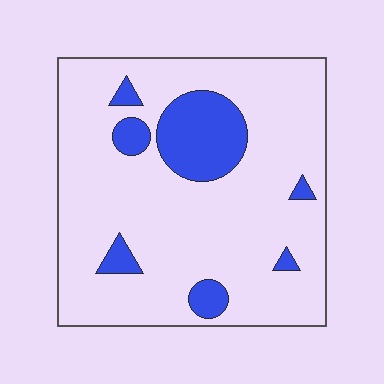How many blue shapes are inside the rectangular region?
7.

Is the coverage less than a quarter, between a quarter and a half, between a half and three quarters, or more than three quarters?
Less than a quarter.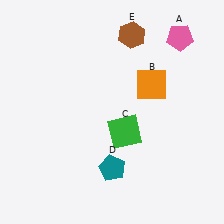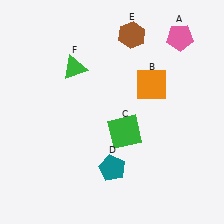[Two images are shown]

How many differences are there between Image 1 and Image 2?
There is 1 difference between the two images.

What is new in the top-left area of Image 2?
A green triangle (F) was added in the top-left area of Image 2.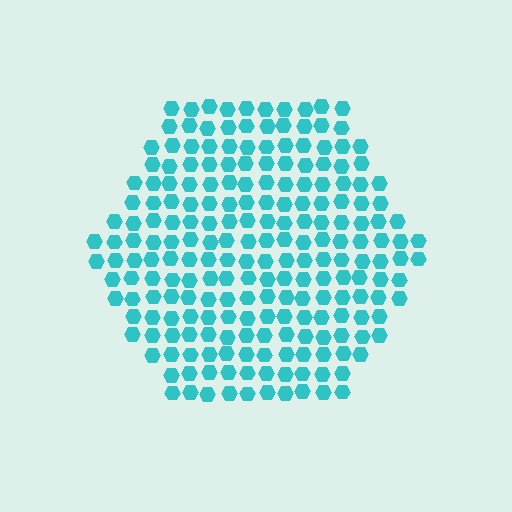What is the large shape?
The large shape is a hexagon.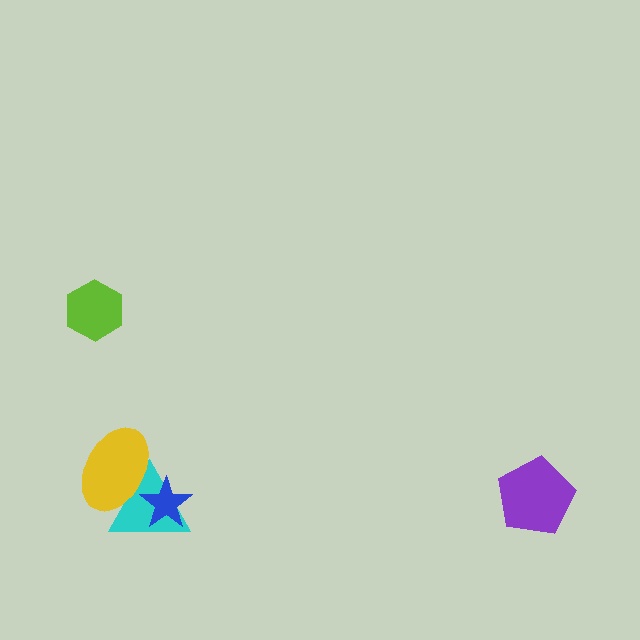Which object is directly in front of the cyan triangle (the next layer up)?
The blue star is directly in front of the cyan triangle.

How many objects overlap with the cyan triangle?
2 objects overlap with the cyan triangle.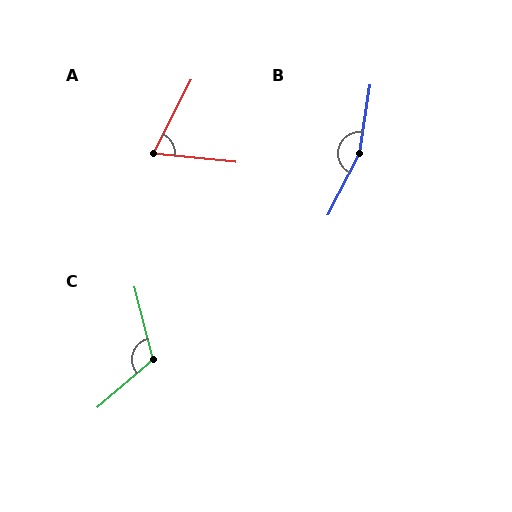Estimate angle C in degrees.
Approximately 117 degrees.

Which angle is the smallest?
A, at approximately 69 degrees.